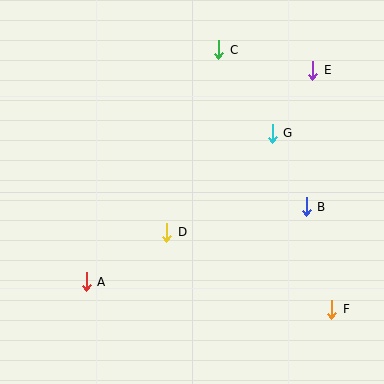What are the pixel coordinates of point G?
Point G is at (272, 133).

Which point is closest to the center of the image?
Point D at (167, 232) is closest to the center.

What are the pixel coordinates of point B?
Point B is at (306, 207).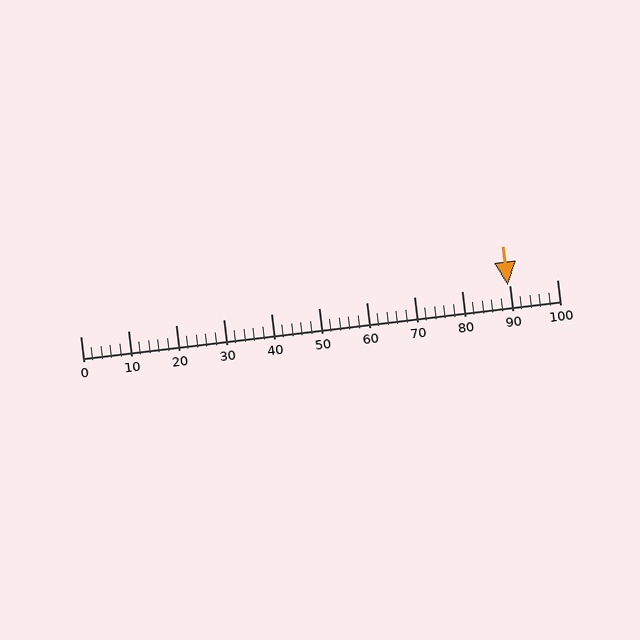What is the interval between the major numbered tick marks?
The major tick marks are spaced 10 units apart.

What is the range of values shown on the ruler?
The ruler shows values from 0 to 100.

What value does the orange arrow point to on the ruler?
The orange arrow points to approximately 90.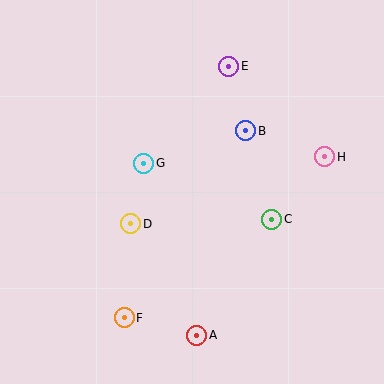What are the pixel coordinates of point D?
Point D is at (131, 224).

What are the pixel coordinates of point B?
Point B is at (245, 131).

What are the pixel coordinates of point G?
Point G is at (144, 163).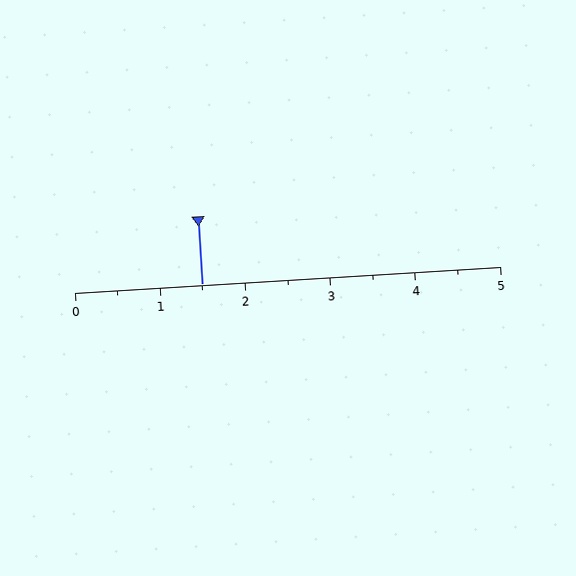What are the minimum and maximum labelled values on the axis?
The axis runs from 0 to 5.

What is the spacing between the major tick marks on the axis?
The major ticks are spaced 1 apart.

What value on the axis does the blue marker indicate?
The marker indicates approximately 1.5.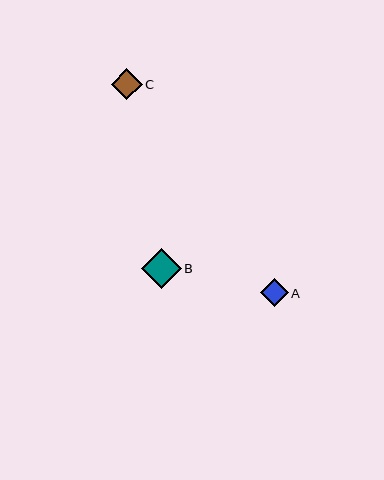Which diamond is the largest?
Diamond B is the largest with a size of approximately 40 pixels.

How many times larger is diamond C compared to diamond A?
Diamond C is approximately 1.1 times the size of diamond A.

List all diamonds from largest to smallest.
From largest to smallest: B, C, A.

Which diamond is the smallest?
Diamond A is the smallest with a size of approximately 28 pixels.